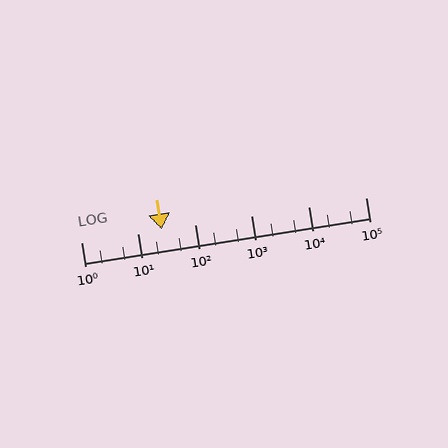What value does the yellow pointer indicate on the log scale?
The pointer indicates approximately 26.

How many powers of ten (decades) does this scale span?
The scale spans 5 decades, from 1 to 100000.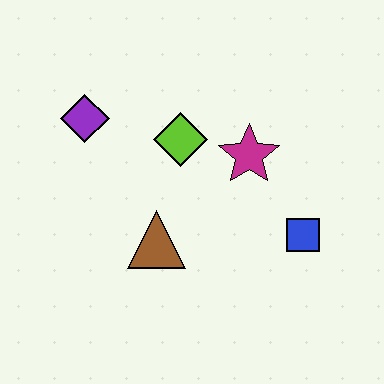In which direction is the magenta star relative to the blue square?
The magenta star is above the blue square.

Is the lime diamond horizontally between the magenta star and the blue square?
No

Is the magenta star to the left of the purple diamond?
No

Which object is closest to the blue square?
The magenta star is closest to the blue square.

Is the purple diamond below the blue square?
No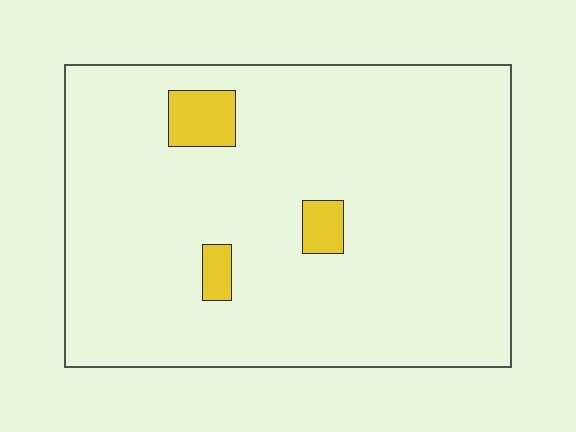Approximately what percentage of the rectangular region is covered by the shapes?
Approximately 5%.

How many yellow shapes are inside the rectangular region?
3.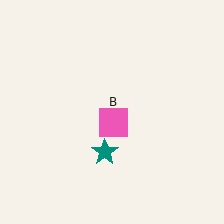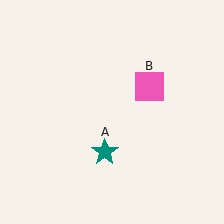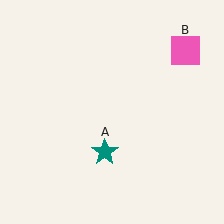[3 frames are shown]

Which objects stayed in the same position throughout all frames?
Teal star (object A) remained stationary.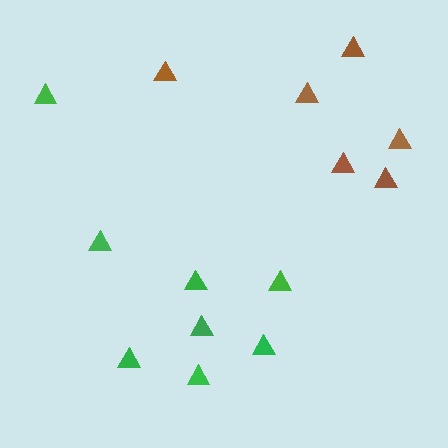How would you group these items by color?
There are 2 groups: one group of green triangles (8) and one group of brown triangles (6).